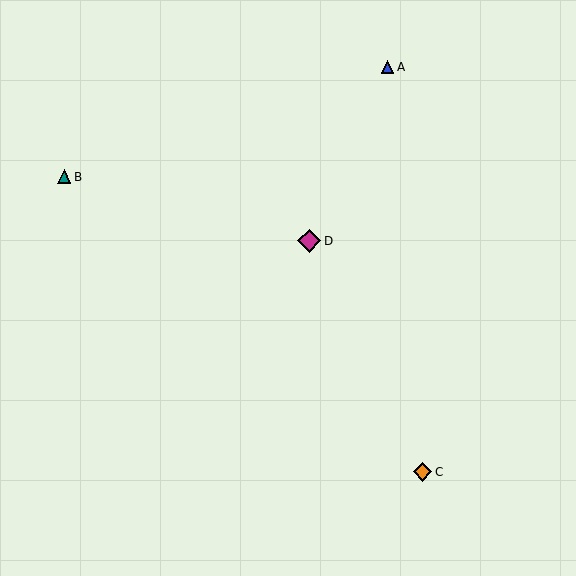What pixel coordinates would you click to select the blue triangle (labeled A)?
Click at (387, 67) to select the blue triangle A.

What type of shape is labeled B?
Shape B is a teal triangle.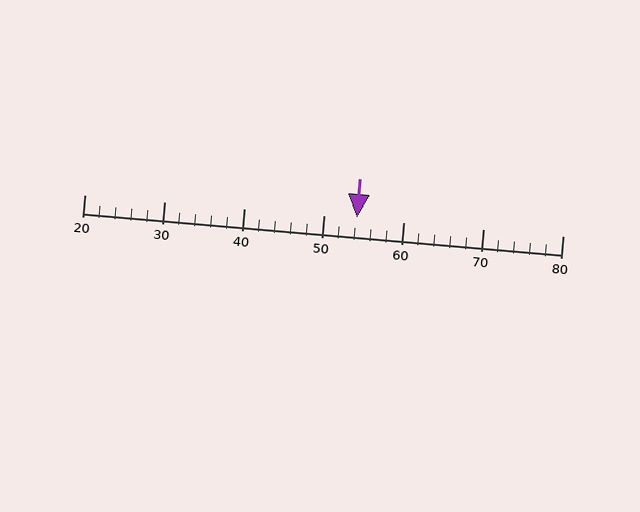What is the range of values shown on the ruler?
The ruler shows values from 20 to 80.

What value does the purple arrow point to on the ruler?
The purple arrow points to approximately 54.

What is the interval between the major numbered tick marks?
The major tick marks are spaced 10 units apart.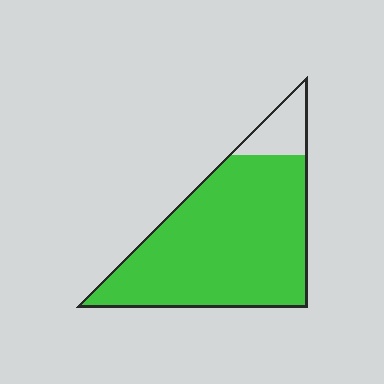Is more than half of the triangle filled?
Yes.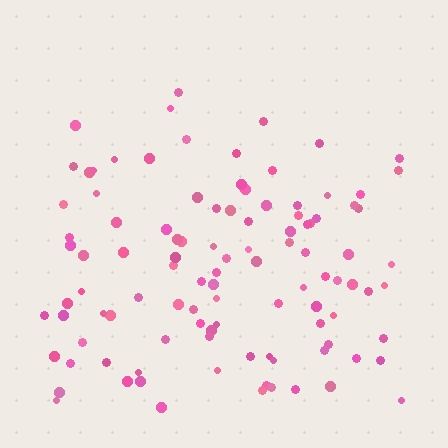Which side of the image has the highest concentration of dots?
The bottom.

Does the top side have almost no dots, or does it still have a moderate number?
Still a moderate number, just noticeably fewer than the bottom.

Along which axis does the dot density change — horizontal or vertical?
Vertical.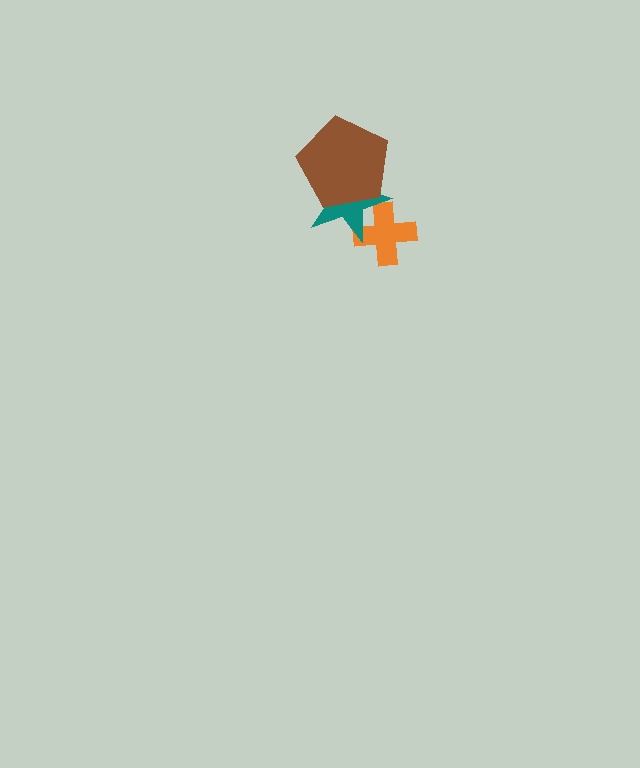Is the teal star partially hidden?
Yes, it is partially covered by another shape.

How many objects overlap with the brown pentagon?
1 object overlaps with the brown pentagon.